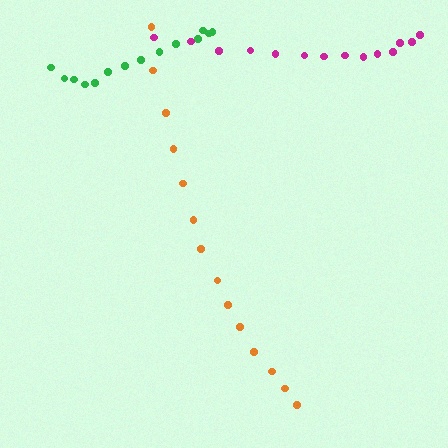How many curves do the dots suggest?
There are 3 distinct paths.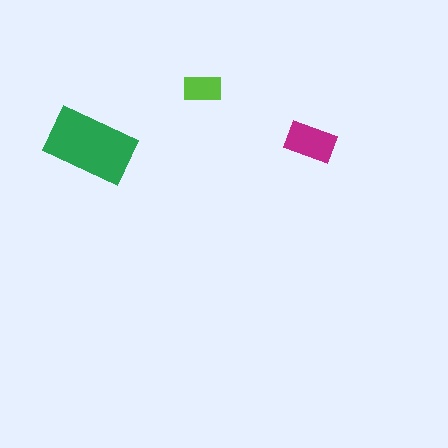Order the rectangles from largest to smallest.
the green one, the magenta one, the lime one.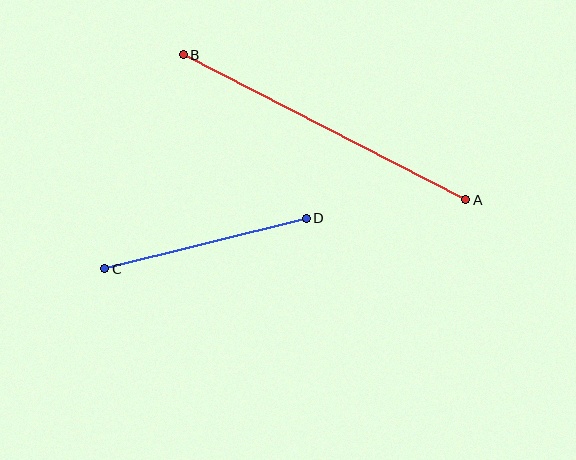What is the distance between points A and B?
The distance is approximately 318 pixels.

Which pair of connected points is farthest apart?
Points A and B are farthest apart.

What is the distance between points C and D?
The distance is approximately 208 pixels.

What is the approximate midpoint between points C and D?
The midpoint is at approximately (206, 244) pixels.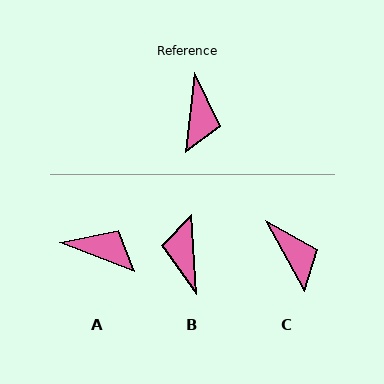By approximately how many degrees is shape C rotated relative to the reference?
Approximately 35 degrees counter-clockwise.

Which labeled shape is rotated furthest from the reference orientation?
B, about 170 degrees away.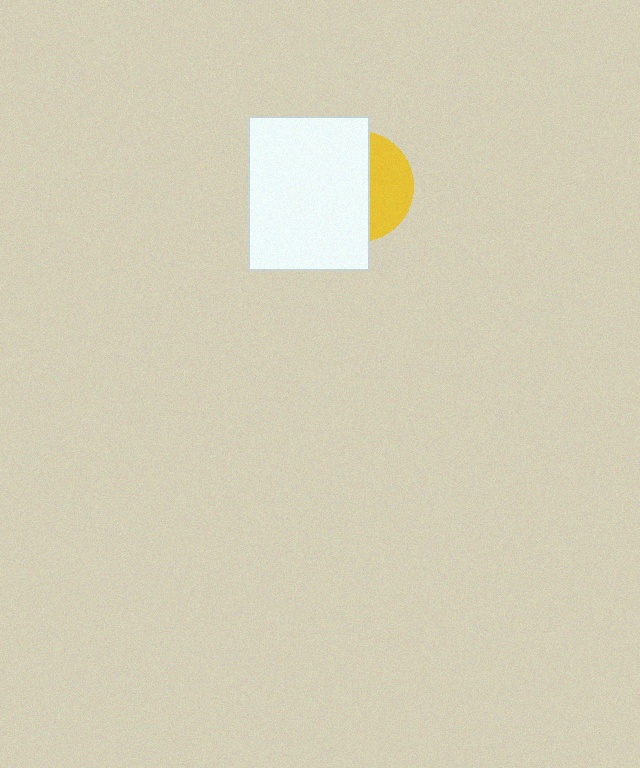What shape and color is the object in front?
The object in front is a white rectangle.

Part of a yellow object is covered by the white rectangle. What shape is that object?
It is a circle.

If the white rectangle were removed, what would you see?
You would see the complete yellow circle.